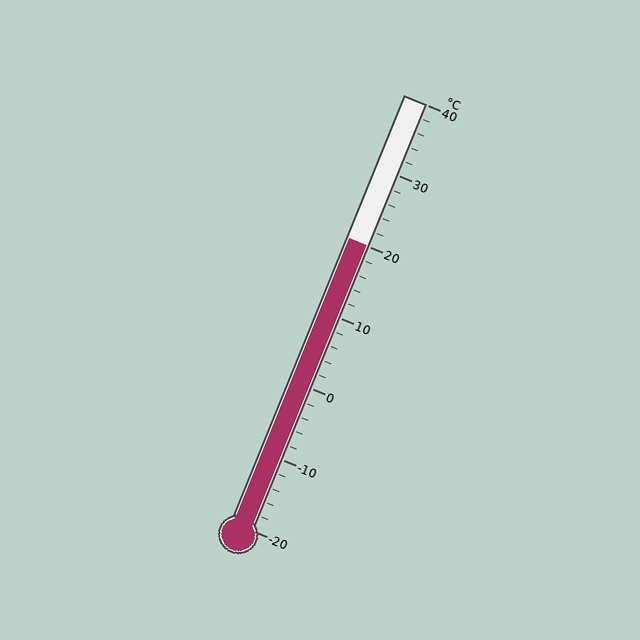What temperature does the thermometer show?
The thermometer shows approximately 20°C.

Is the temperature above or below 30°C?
The temperature is below 30°C.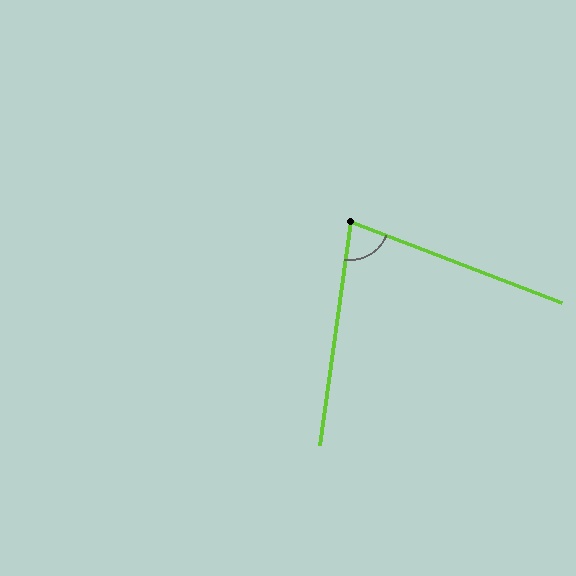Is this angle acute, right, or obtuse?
It is acute.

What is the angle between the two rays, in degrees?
Approximately 77 degrees.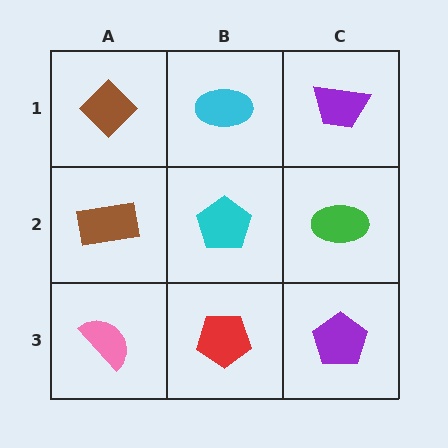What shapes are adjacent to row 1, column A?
A brown rectangle (row 2, column A), a cyan ellipse (row 1, column B).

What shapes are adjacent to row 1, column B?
A cyan pentagon (row 2, column B), a brown diamond (row 1, column A), a purple trapezoid (row 1, column C).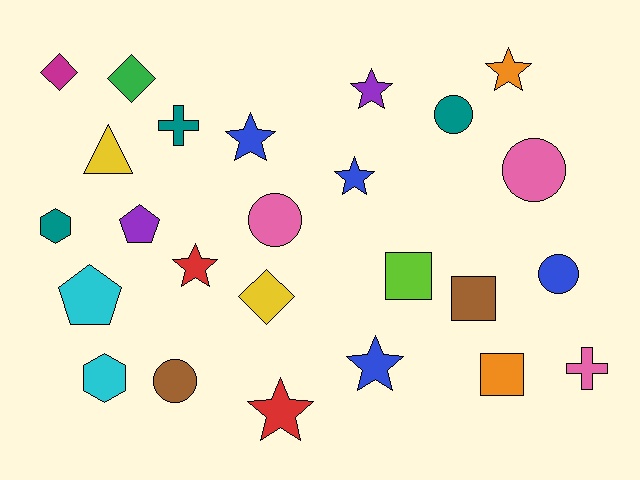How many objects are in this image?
There are 25 objects.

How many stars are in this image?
There are 7 stars.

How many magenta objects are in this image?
There is 1 magenta object.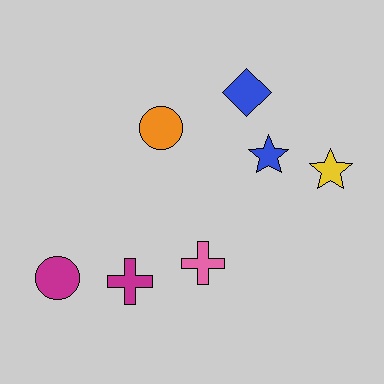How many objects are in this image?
There are 7 objects.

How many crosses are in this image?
There are 2 crosses.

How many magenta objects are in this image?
There are 2 magenta objects.